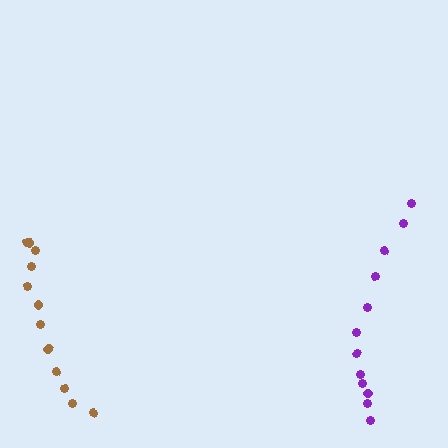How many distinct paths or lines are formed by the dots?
There are 2 distinct paths.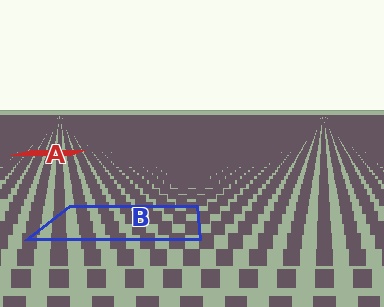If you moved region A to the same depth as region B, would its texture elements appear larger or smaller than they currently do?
They would appear larger. At a closer depth, the same texture elements are projected at a bigger on-screen size.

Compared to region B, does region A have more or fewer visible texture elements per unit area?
Region A has more texture elements per unit area — they are packed more densely because it is farther away.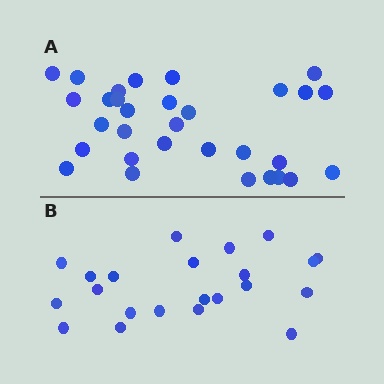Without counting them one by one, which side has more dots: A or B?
Region A (the top region) has more dots.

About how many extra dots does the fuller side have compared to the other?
Region A has roughly 8 or so more dots than region B.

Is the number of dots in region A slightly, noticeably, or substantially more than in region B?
Region A has noticeably more, but not dramatically so. The ratio is roughly 1.4 to 1.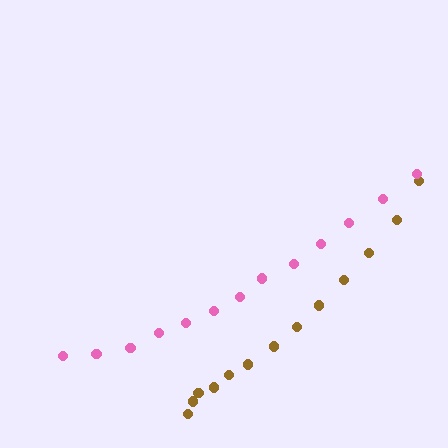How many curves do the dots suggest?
There are 2 distinct paths.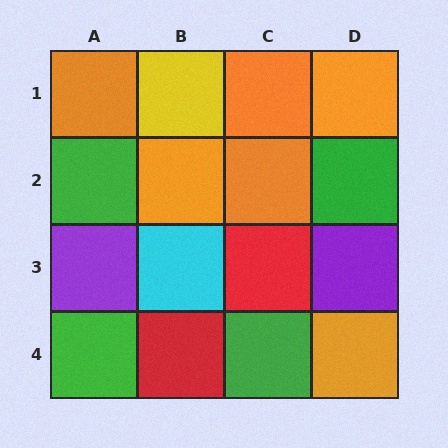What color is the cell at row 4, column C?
Green.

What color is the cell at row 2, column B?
Orange.